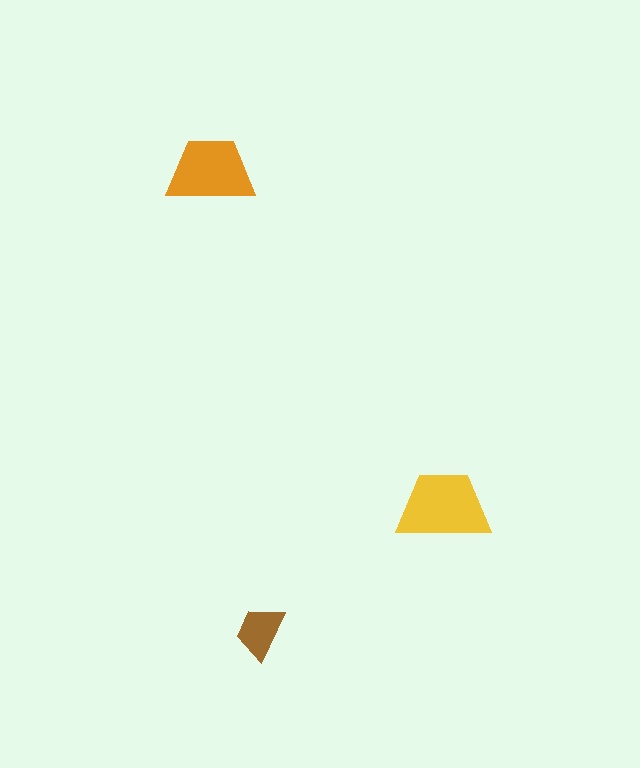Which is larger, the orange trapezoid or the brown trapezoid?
The orange one.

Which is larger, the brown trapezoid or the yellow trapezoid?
The yellow one.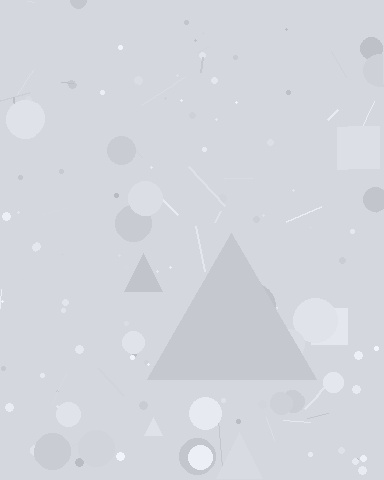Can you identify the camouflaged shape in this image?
The camouflaged shape is a triangle.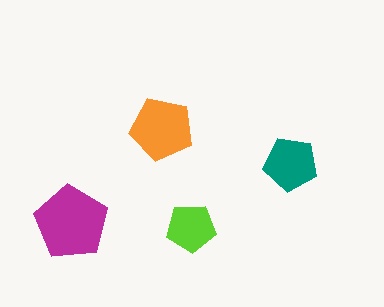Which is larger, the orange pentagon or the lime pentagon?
The orange one.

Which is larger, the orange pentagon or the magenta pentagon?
The magenta one.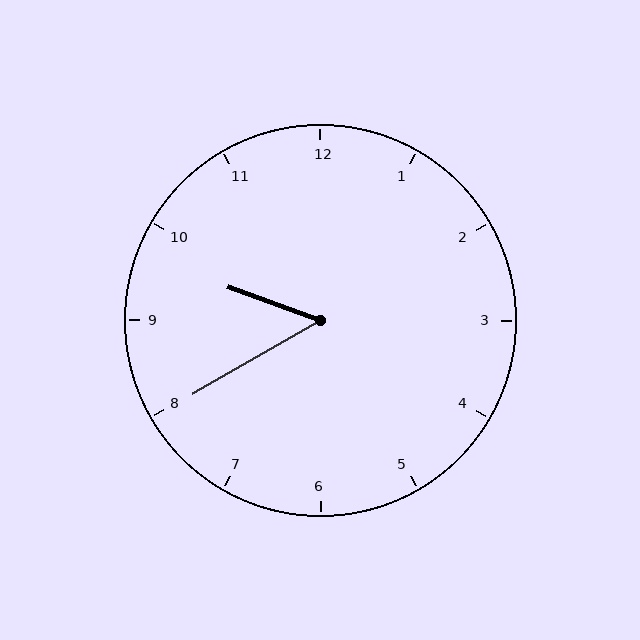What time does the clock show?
9:40.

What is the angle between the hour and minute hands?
Approximately 50 degrees.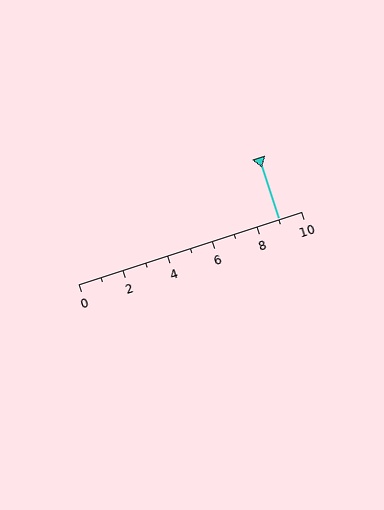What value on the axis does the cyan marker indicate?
The marker indicates approximately 9.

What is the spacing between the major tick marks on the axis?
The major ticks are spaced 2 apart.